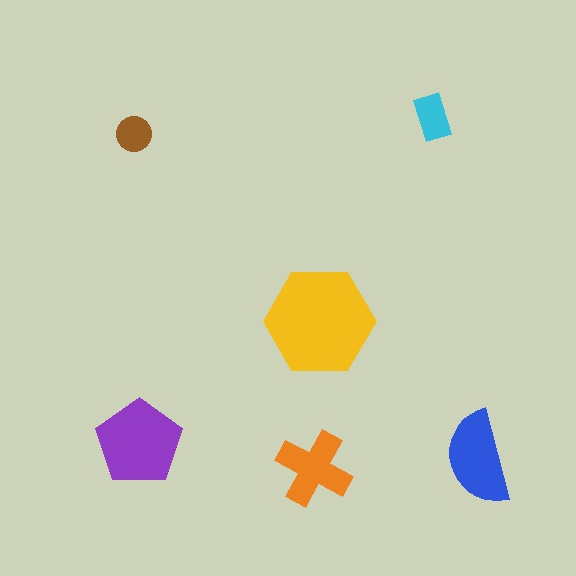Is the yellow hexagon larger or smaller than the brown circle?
Larger.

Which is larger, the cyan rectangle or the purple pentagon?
The purple pentagon.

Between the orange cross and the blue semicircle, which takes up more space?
The blue semicircle.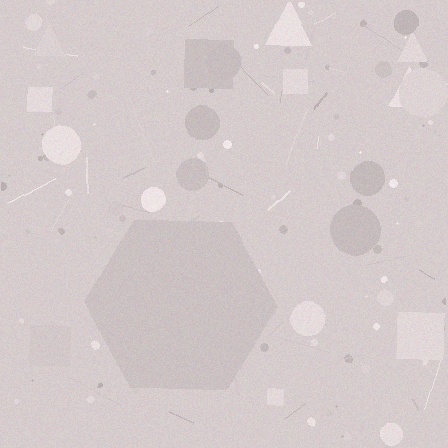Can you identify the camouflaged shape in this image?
The camouflaged shape is a hexagon.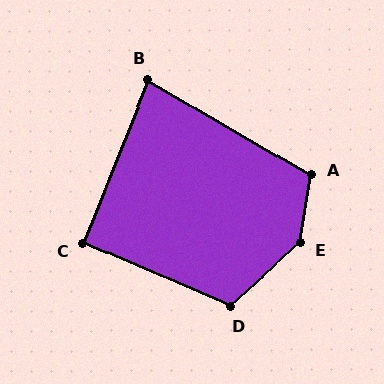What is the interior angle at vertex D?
Approximately 115 degrees (obtuse).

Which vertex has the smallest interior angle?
B, at approximately 82 degrees.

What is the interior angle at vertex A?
Approximately 112 degrees (obtuse).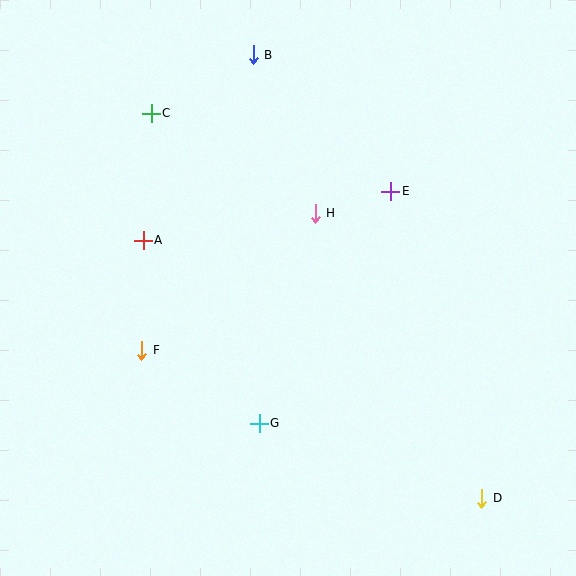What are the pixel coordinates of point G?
Point G is at (259, 423).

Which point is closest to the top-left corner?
Point C is closest to the top-left corner.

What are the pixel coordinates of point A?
Point A is at (143, 240).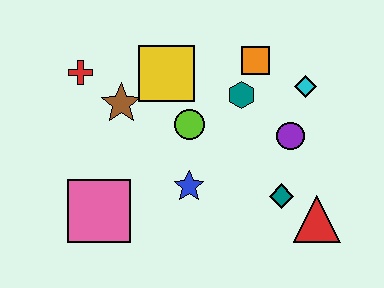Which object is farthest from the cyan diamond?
The pink square is farthest from the cyan diamond.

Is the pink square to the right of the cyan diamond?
No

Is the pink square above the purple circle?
No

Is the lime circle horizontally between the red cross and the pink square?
No